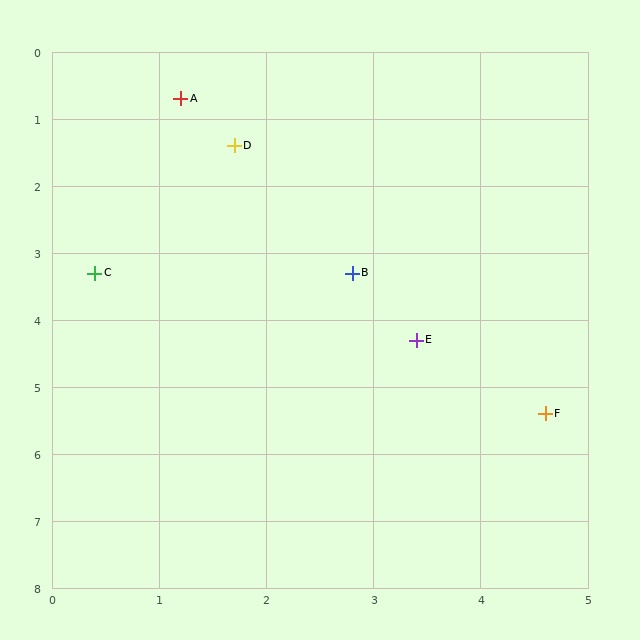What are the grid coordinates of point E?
Point E is at approximately (3.4, 4.3).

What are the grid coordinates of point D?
Point D is at approximately (1.7, 1.4).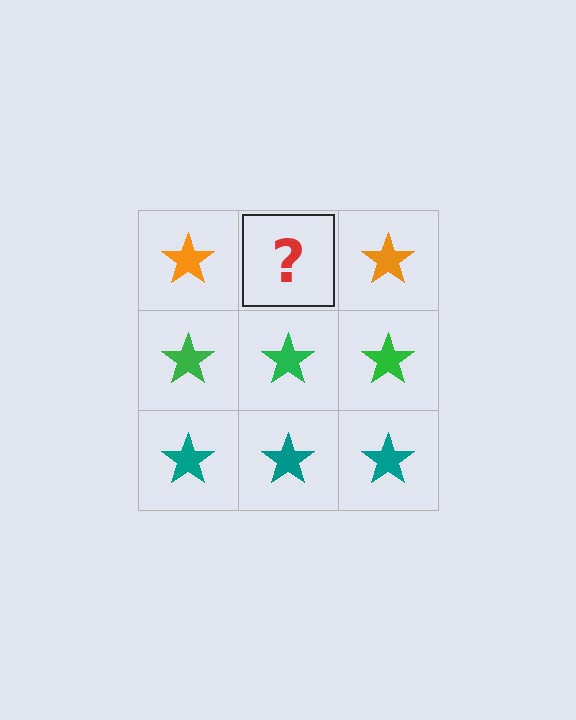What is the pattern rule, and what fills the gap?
The rule is that each row has a consistent color. The gap should be filled with an orange star.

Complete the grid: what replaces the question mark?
The question mark should be replaced with an orange star.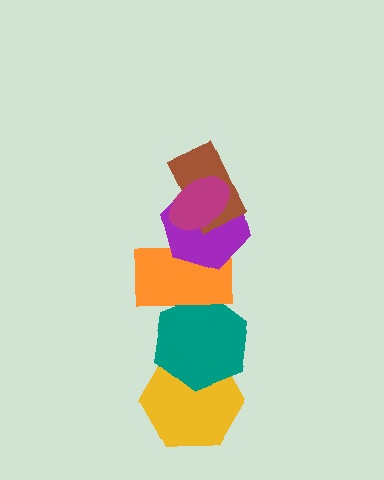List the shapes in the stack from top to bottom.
From top to bottom: the magenta ellipse, the brown rectangle, the purple hexagon, the orange rectangle, the teal hexagon, the yellow hexagon.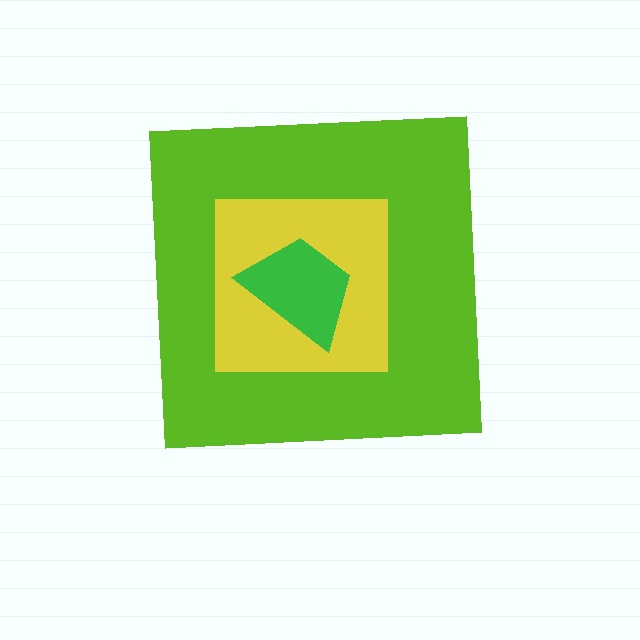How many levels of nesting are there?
3.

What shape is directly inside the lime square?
The yellow square.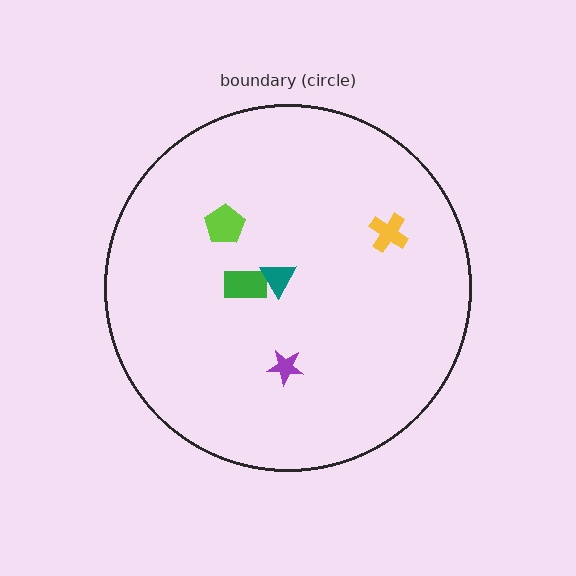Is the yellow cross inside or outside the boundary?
Inside.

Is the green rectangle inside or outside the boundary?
Inside.